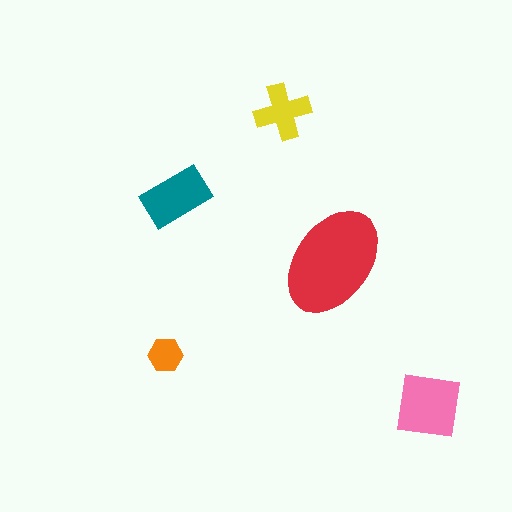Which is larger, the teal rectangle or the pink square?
The pink square.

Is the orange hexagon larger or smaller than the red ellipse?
Smaller.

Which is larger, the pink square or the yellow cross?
The pink square.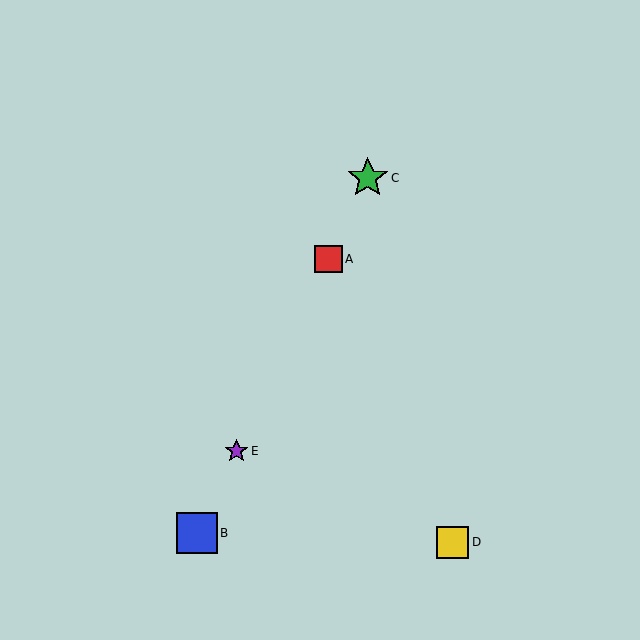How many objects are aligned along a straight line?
4 objects (A, B, C, E) are aligned along a straight line.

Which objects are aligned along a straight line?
Objects A, B, C, E are aligned along a straight line.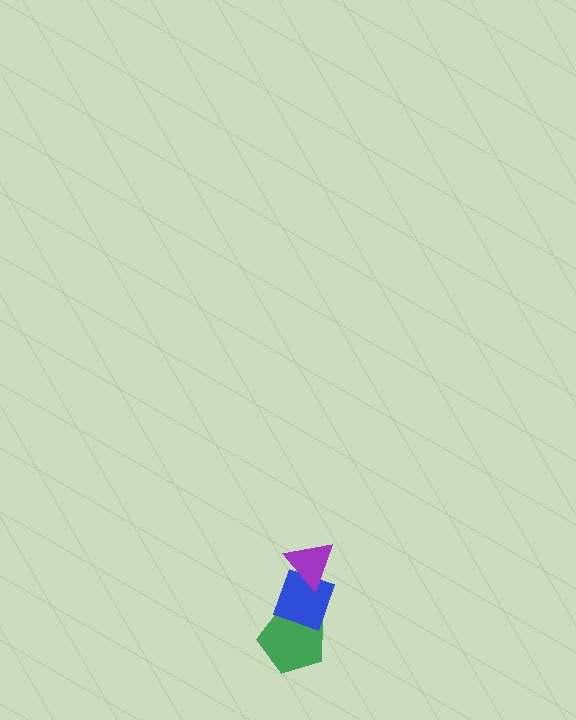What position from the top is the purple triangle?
The purple triangle is 1st from the top.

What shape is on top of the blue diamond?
The purple triangle is on top of the blue diamond.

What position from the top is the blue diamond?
The blue diamond is 2nd from the top.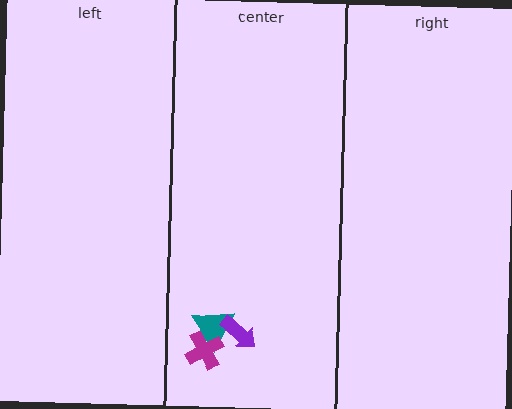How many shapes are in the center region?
3.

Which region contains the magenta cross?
The center region.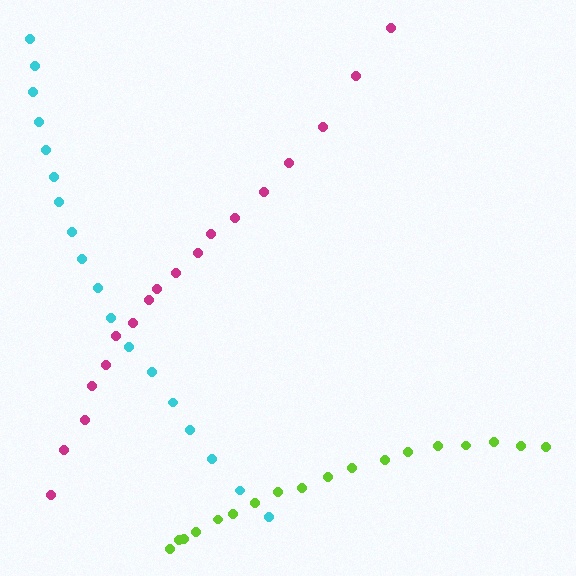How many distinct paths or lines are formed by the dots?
There are 3 distinct paths.